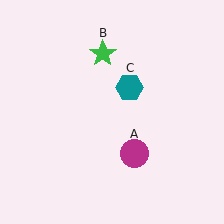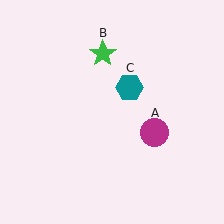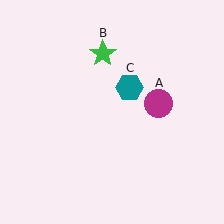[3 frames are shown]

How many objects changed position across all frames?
1 object changed position: magenta circle (object A).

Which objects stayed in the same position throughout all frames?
Green star (object B) and teal hexagon (object C) remained stationary.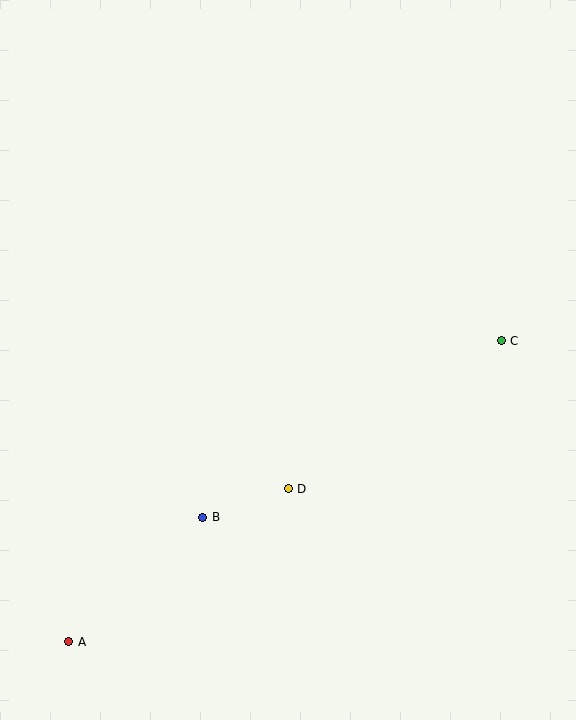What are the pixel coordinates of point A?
Point A is at (69, 642).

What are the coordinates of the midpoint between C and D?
The midpoint between C and D is at (395, 415).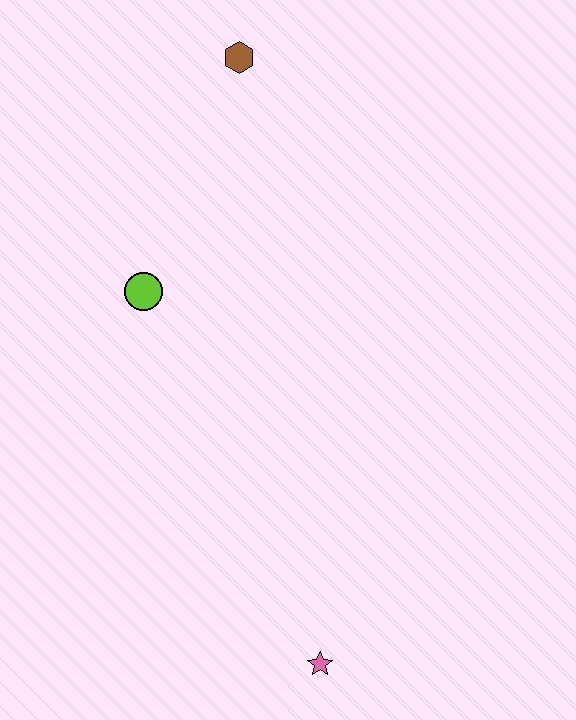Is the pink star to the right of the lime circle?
Yes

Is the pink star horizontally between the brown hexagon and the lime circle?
No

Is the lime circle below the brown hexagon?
Yes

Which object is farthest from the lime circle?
The pink star is farthest from the lime circle.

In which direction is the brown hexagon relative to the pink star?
The brown hexagon is above the pink star.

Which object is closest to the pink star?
The lime circle is closest to the pink star.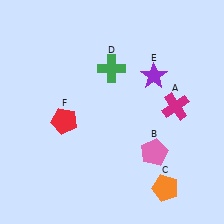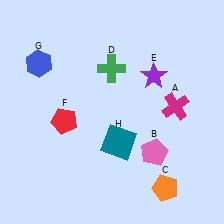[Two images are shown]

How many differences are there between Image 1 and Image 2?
There are 2 differences between the two images.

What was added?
A blue hexagon (G), a teal square (H) were added in Image 2.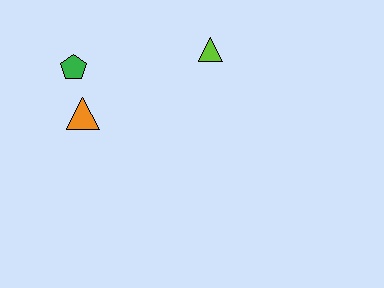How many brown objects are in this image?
There are no brown objects.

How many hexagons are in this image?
There are no hexagons.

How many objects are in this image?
There are 3 objects.